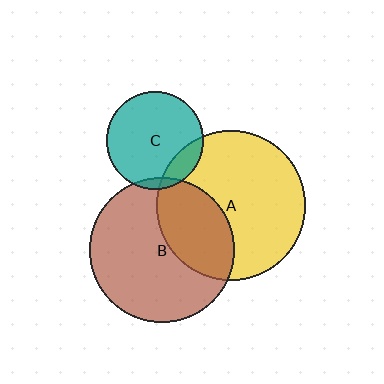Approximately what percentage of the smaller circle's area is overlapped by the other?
Approximately 15%.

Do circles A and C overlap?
Yes.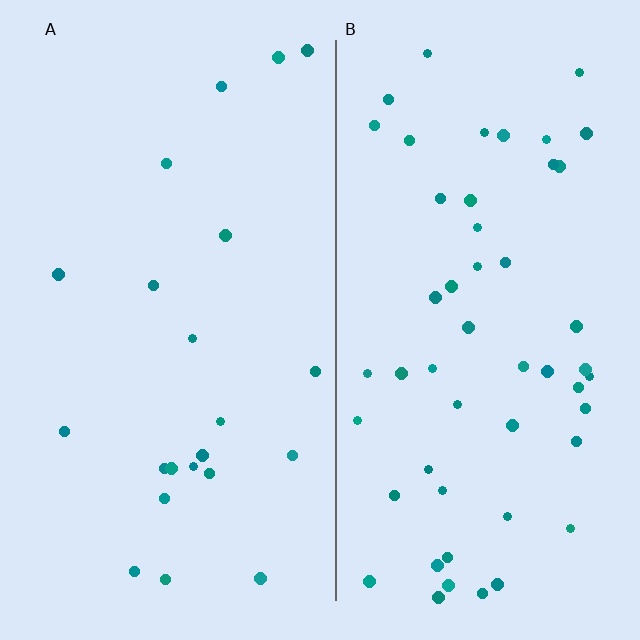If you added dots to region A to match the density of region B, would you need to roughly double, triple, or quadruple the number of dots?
Approximately double.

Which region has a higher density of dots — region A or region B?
B (the right).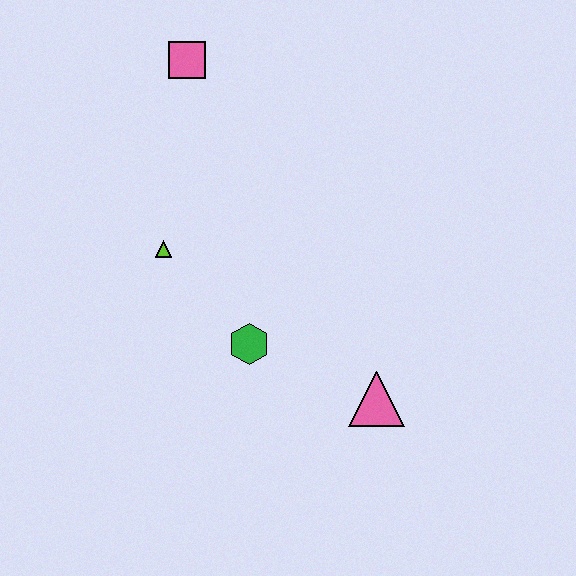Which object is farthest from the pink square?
The pink triangle is farthest from the pink square.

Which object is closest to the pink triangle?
The green hexagon is closest to the pink triangle.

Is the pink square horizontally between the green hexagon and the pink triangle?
No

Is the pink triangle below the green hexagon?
Yes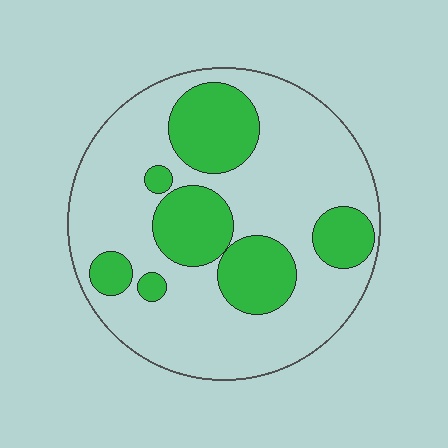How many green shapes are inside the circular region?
7.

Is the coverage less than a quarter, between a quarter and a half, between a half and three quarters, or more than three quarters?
Between a quarter and a half.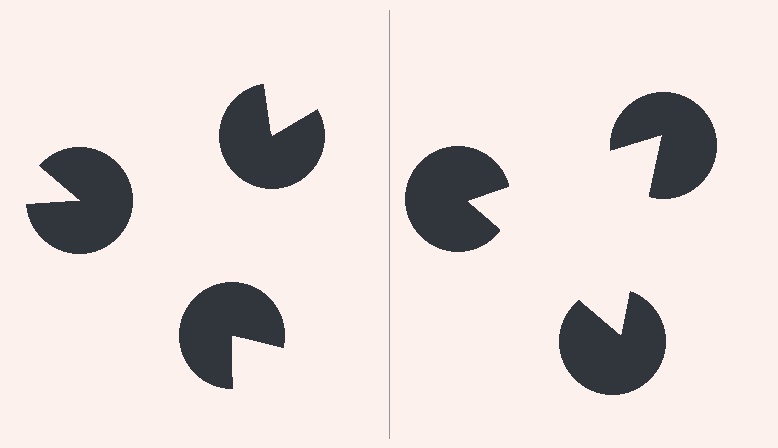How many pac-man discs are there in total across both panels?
6 — 3 on each side.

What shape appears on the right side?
An illusory triangle.